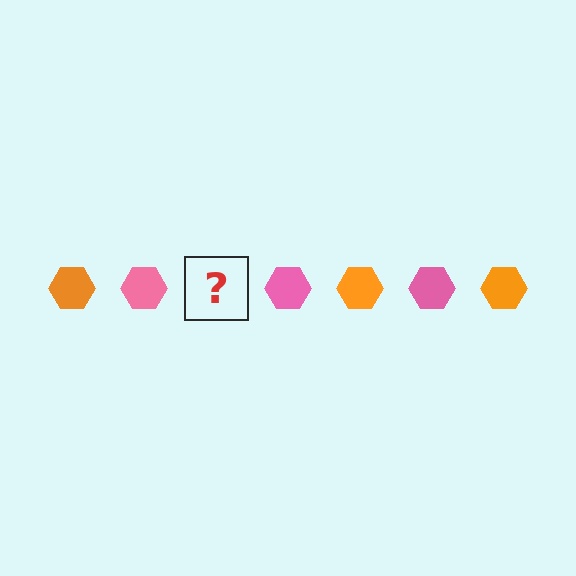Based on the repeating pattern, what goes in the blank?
The blank should be an orange hexagon.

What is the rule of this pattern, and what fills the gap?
The rule is that the pattern cycles through orange, pink hexagons. The gap should be filled with an orange hexagon.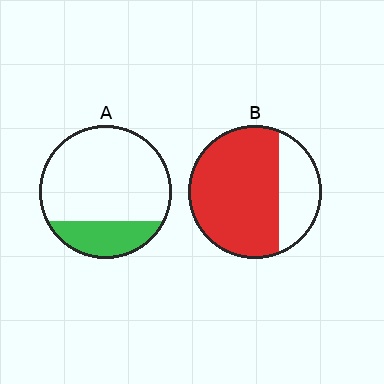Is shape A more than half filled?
No.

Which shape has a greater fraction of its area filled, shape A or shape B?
Shape B.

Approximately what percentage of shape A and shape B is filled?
A is approximately 25% and B is approximately 70%.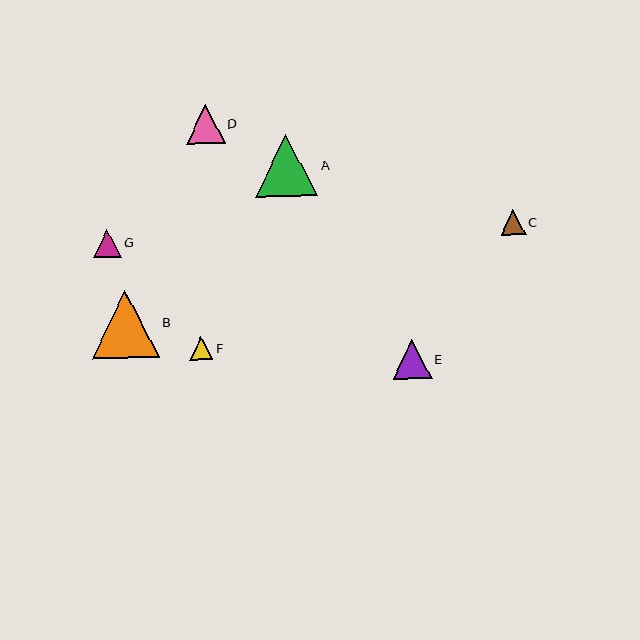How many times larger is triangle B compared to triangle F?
Triangle B is approximately 2.9 times the size of triangle F.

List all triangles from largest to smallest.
From largest to smallest: B, A, E, D, G, C, F.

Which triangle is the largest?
Triangle B is the largest with a size of approximately 67 pixels.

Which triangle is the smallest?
Triangle F is the smallest with a size of approximately 23 pixels.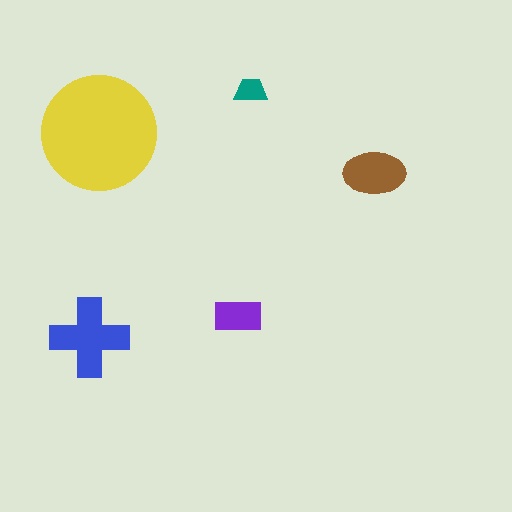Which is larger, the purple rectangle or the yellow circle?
The yellow circle.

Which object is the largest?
The yellow circle.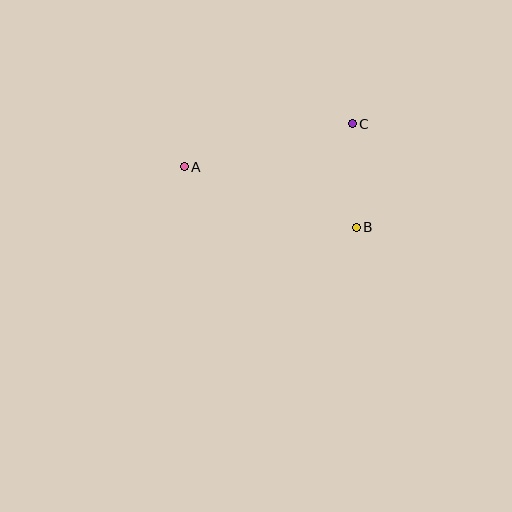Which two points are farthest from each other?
Points A and B are farthest from each other.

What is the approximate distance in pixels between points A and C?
The distance between A and C is approximately 174 pixels.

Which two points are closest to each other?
Points B and C are closest to each other.